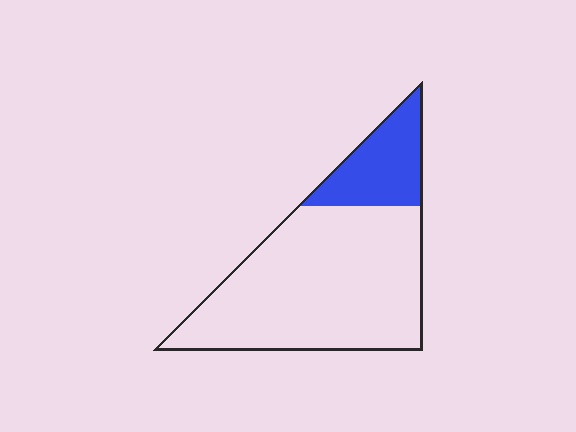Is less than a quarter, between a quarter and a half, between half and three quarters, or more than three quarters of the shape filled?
Less than a quarter.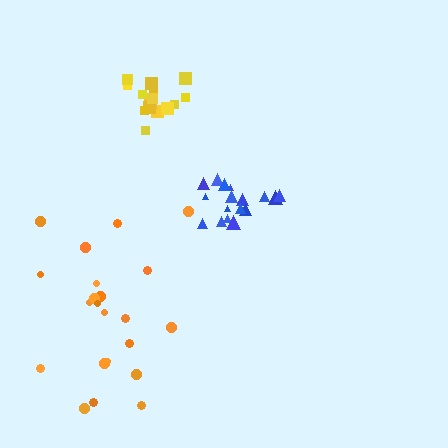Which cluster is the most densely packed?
Yellow.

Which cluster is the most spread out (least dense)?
Orange.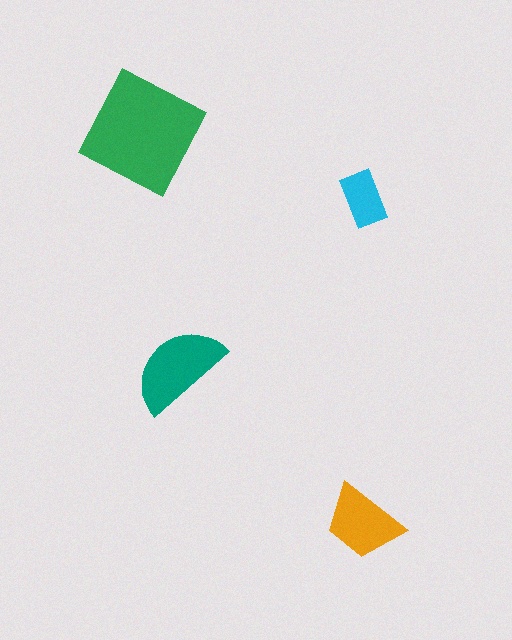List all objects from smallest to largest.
The cyan rectangle, the orange trapezoid, the teal semicircle, the green square.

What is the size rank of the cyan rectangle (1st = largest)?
4th.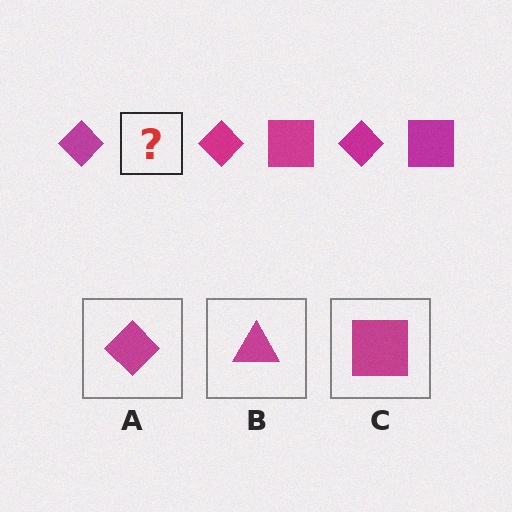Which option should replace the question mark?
Option C.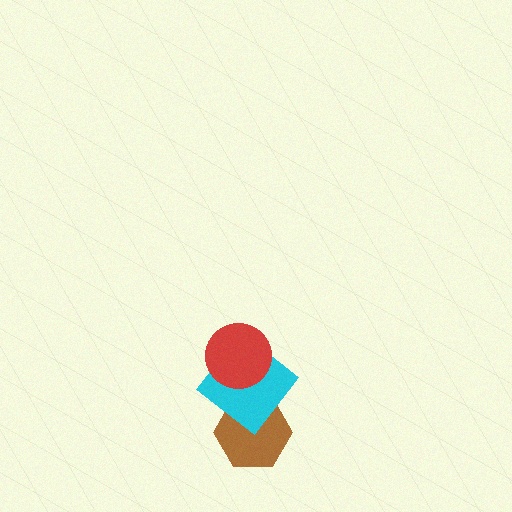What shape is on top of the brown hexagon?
The cyan diamond is on top of the brown hexagon.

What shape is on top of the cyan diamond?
The red circle is on top of the cyan diamond.